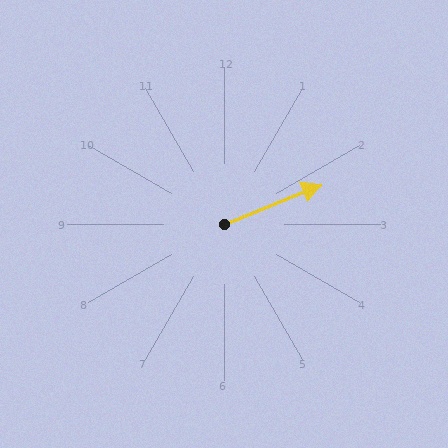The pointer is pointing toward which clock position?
Roughly 2 o'clock.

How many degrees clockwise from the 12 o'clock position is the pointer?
Approximately 68 degrees.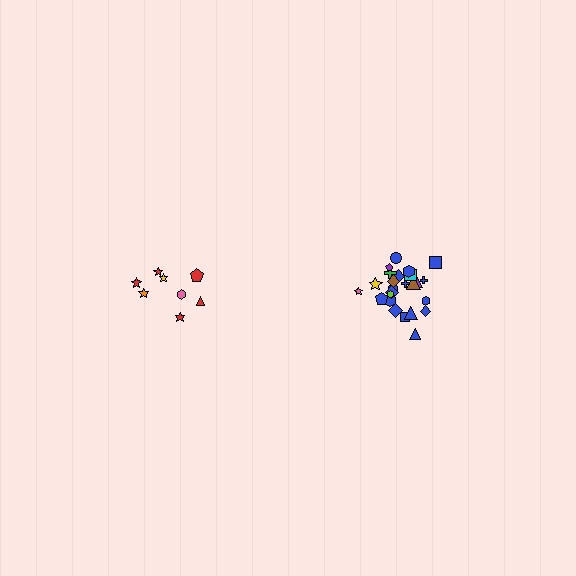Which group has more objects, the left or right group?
The right group.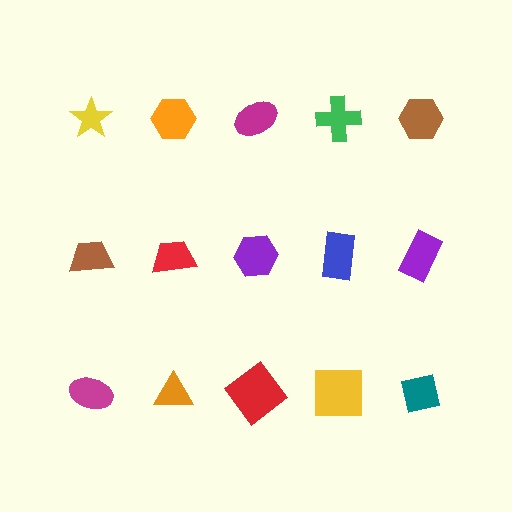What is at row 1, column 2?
An orange hexagon.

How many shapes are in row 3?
5 shapes.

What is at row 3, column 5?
A teal square.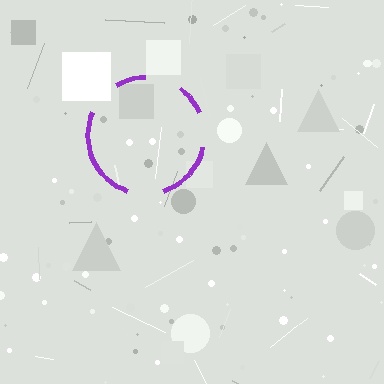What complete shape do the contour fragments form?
The contour fragments form a circle.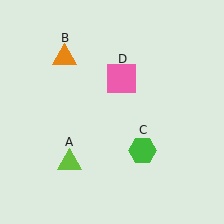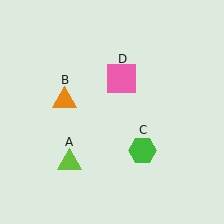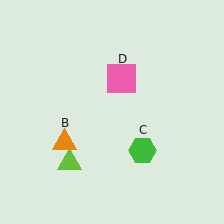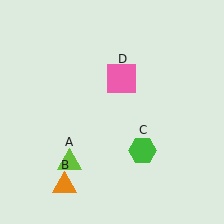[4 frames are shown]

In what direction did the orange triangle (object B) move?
The orange triangle (object B) moved down.